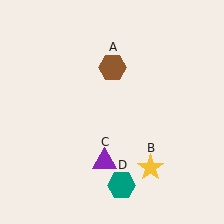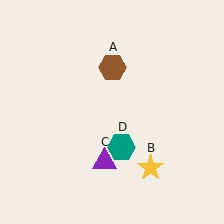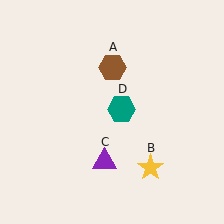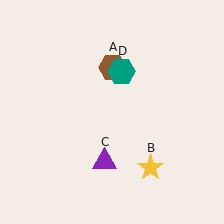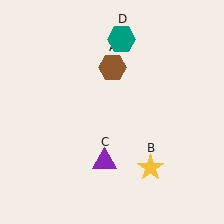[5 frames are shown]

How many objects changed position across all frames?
1 object changed position: teal hexagon (object D).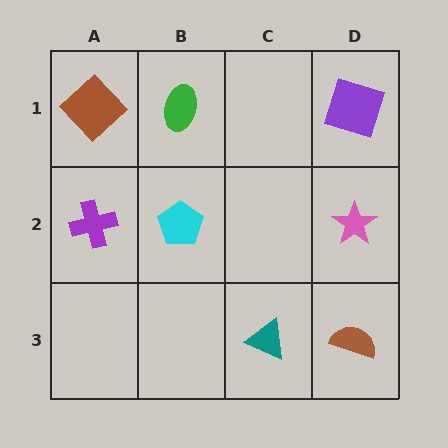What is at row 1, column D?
A purple square.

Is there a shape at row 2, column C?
No, that cell is empty.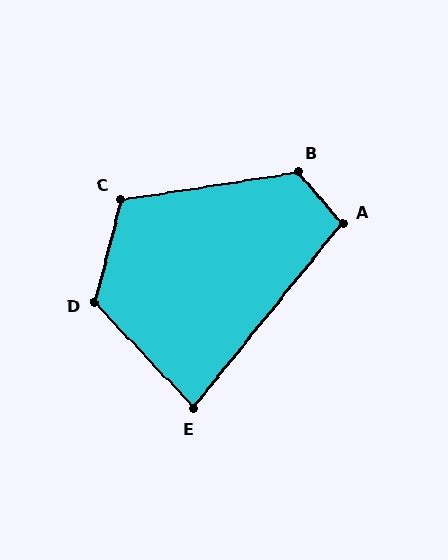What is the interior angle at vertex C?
Approximately 113 degrees (obtuse).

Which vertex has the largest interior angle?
D, at approximately 123 degrees.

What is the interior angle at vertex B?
Approximately 122 degrees (obtuse).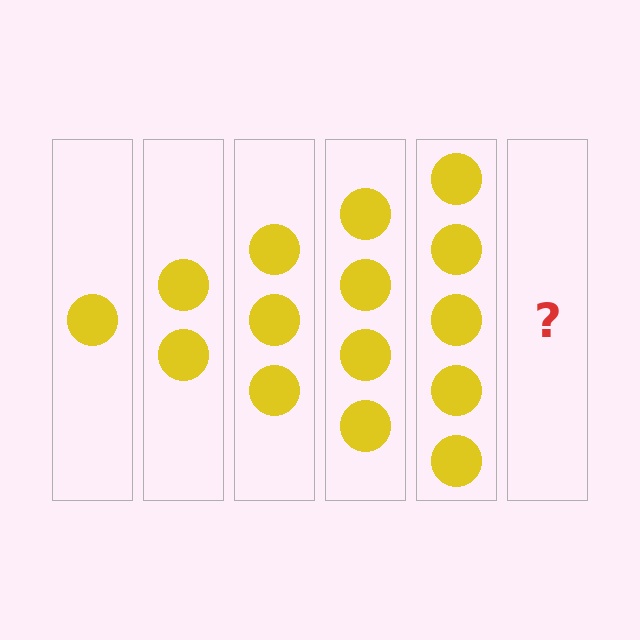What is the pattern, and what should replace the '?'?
The pattern is that each step adds one more circle. The '?' should be 6 circles.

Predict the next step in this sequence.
The next step is 6 circles.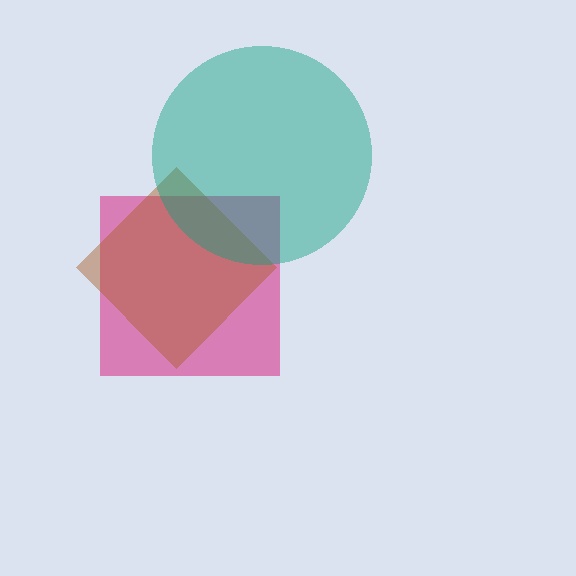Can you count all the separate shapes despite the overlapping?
Yes, there are 3 separate shapes.